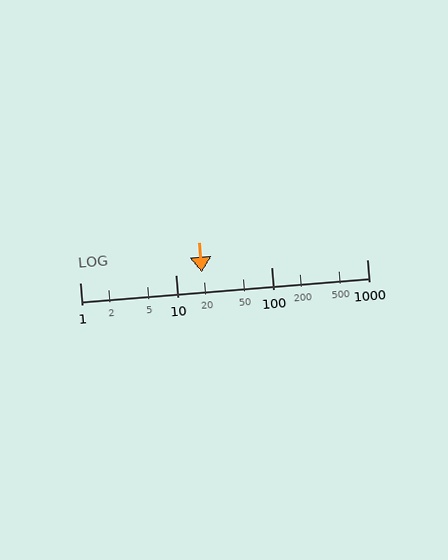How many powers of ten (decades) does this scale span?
The scale spans 3 decades, from 1 to 1000.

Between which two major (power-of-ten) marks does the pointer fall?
The pointer is between 10 and 100.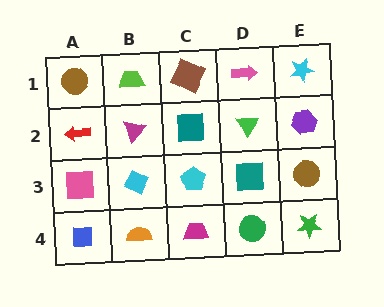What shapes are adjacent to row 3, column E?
A purple hexagon (row 2, column E), a green star (row 4, column E), a teal square (row 3, column D).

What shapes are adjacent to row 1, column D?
A green triangle (row 2, column D), a brown square (row 1, column C), a cyan star (row 1, column E).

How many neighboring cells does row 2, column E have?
3.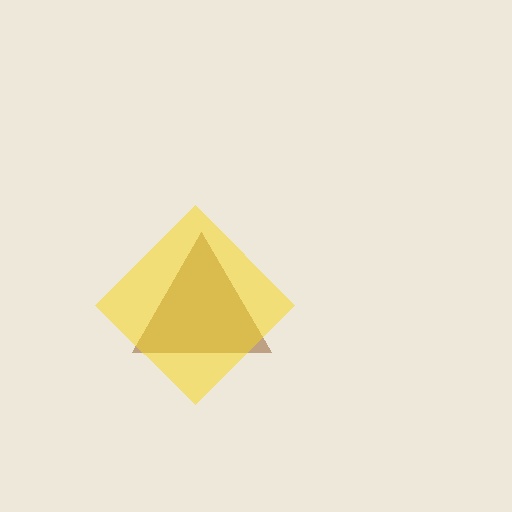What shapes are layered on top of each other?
The layered shapes are: a brown triangle, a yellow diamond.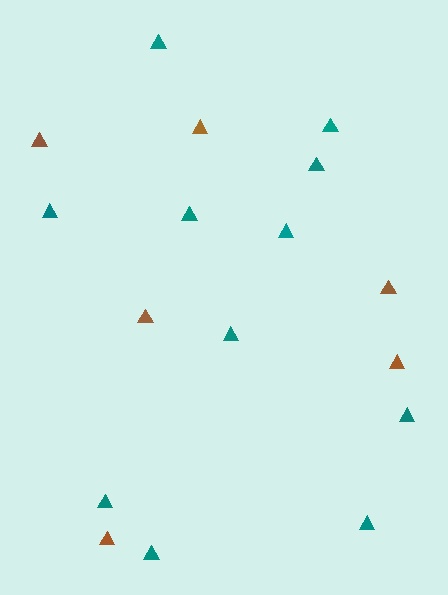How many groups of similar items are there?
There are 2 groups: one group of teal triangles (11) and one group of brown triangles (6).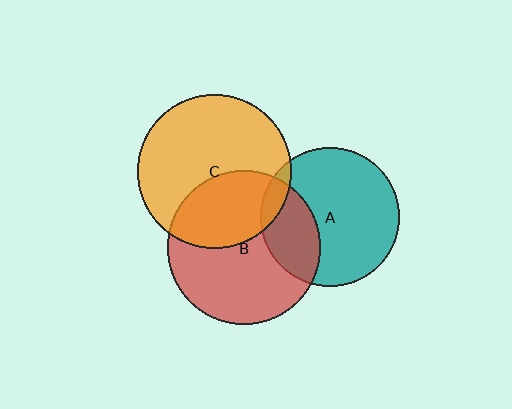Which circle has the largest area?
Circle C (orange).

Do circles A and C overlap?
Yes.